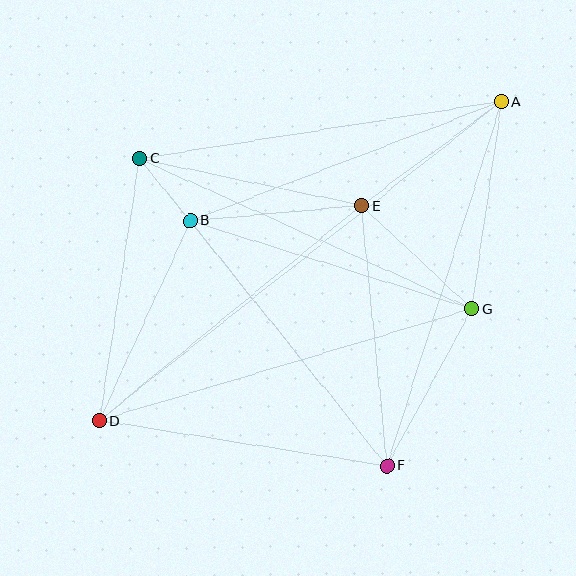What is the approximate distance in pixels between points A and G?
The distance between A and G is approximately 210 pixels.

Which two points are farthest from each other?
Points A and D are farthest from each other.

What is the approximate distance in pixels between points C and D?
The distance between C and D is approximately 265 pixels.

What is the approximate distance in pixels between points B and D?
The distance between B and D is approximately 220 pixels.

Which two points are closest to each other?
Points B and C are closest to each other.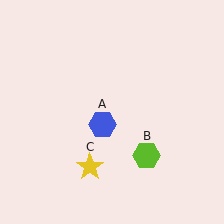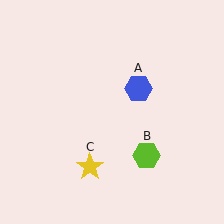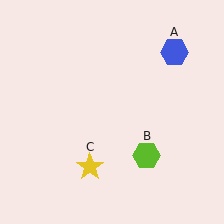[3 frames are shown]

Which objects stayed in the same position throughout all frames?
Lime hexagon (object B) and yellow star (object C) remained stationary.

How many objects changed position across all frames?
1 object changed position: blue hexagon (object A).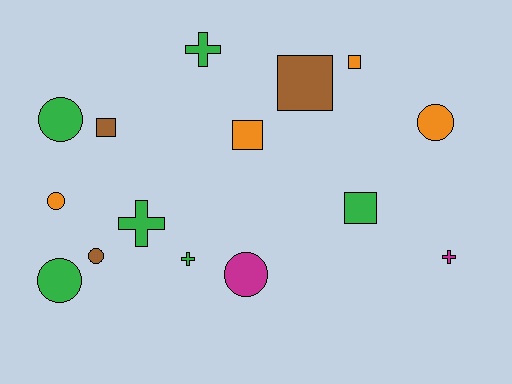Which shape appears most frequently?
Circle, with 6 objects.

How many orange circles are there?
There are 2 orange circles.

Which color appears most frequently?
Green, with 6 objects.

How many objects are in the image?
There are 15 objects.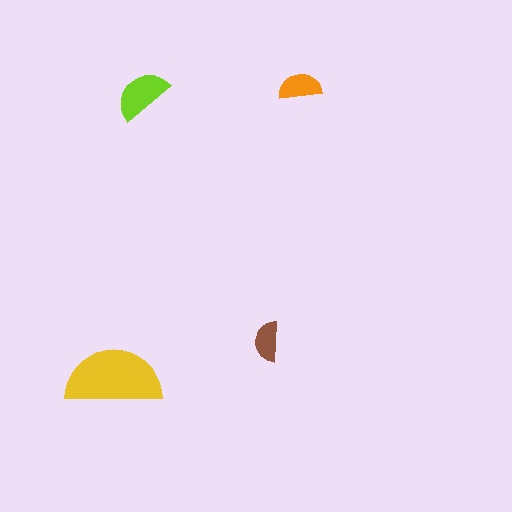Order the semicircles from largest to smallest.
the yellow one, the lime one, the orange one, the brown one.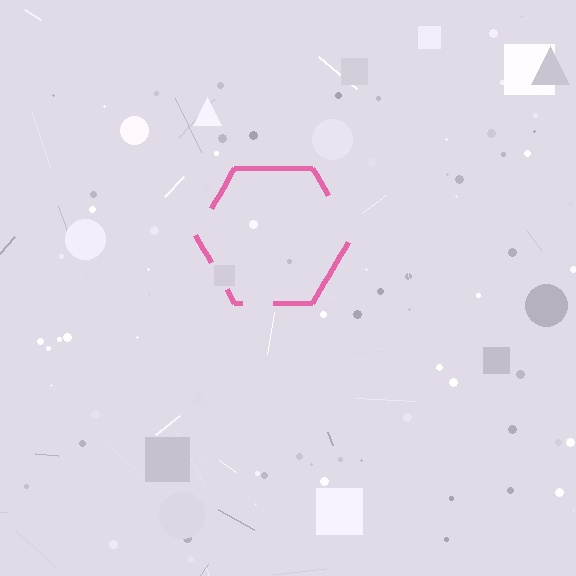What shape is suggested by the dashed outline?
The dashed outline suggests a hexagon.